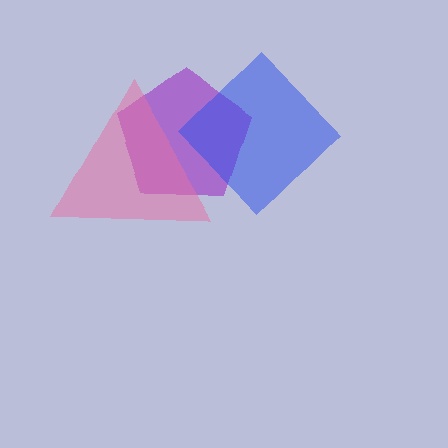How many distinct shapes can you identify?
There are 3 distinct shapes: a purple pentagon, a pink triangle, a blue diamond.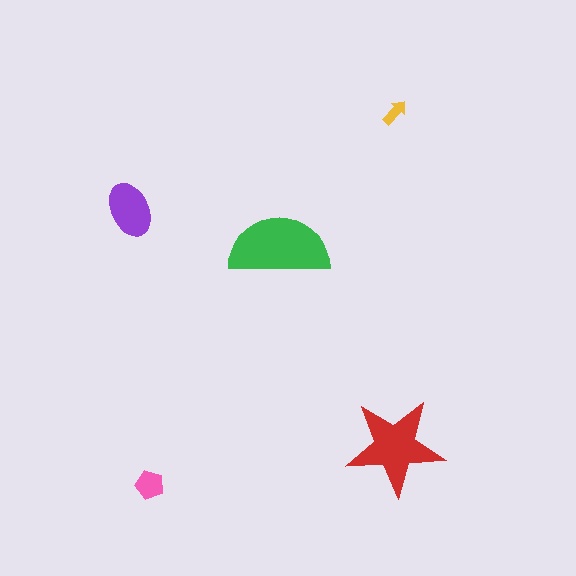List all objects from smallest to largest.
The yellow arrow, the pink pentagon, the purple ellipse, the red star, the green semicircle.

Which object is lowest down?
The pink pentagon is bottommost.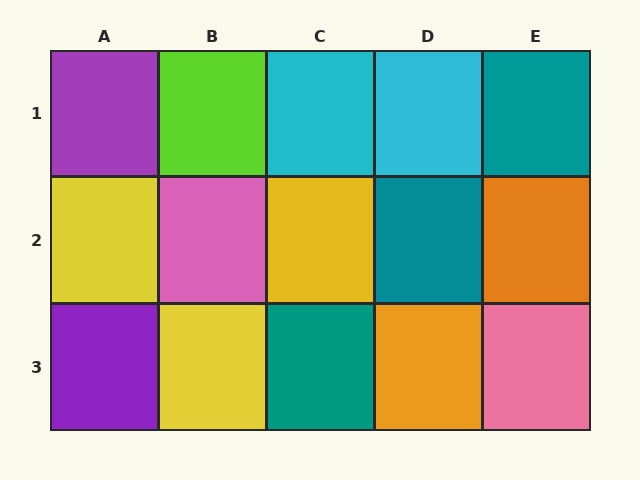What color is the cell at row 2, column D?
Teal.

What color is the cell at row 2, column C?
Yellow.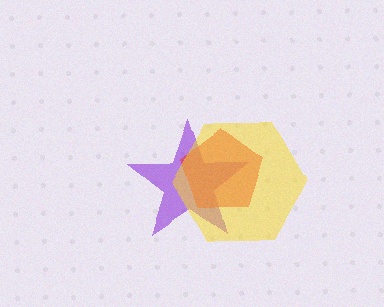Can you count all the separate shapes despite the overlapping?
Yes, there are 3 separate shapes.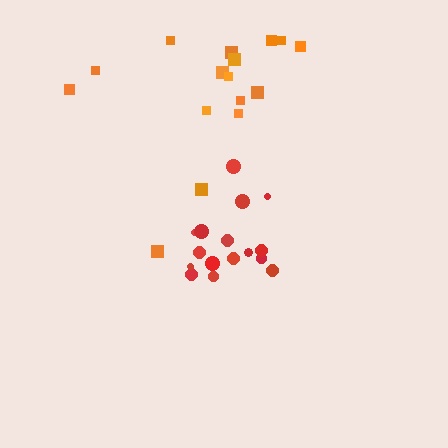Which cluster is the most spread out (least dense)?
Orange.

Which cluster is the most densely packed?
Red.